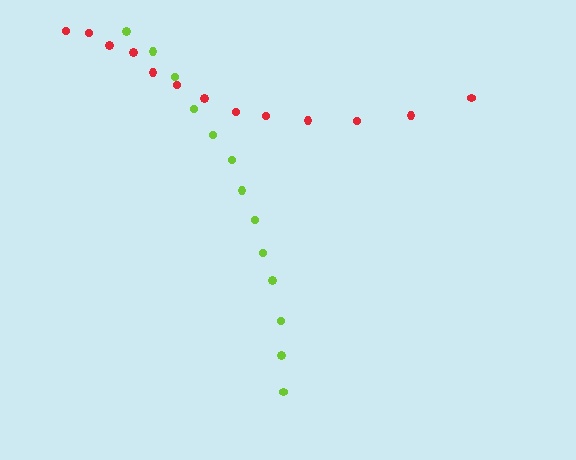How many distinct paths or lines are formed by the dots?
There are 2 distinct paths.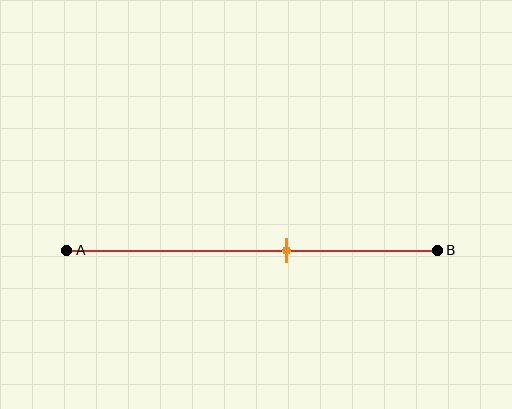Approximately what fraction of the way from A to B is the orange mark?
The orange mark is approximately 60% of the way from A to B.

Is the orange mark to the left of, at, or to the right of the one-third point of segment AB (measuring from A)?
The orange mark is to the right of the one-third point of segment AB.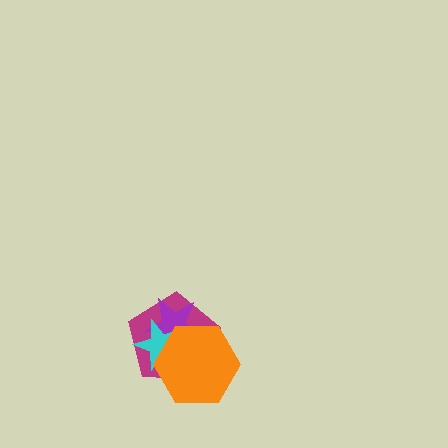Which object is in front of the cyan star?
The orange hexagon is in front of the cyan star.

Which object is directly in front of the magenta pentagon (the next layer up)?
The purple star is directly in front of the magenta pentagon.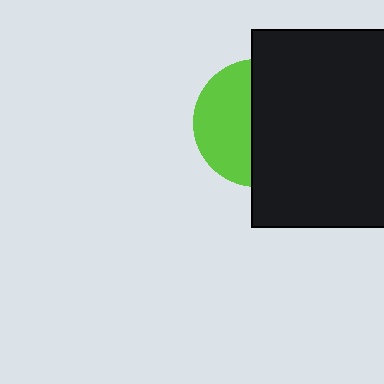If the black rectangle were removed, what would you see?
You would see the complete lime circle.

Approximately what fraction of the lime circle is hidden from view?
Roughly 56% of the lime circle is hidden behind the black rectangle.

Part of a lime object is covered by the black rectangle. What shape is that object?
It is a circle.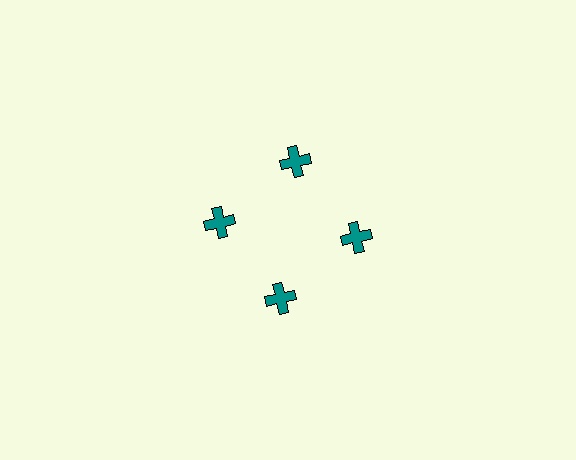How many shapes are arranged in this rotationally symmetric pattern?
There are 4 shapes, arranged in 4 groups of 1.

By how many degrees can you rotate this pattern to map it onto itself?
The pattern maps onto itself every 90 degrees of rotation.